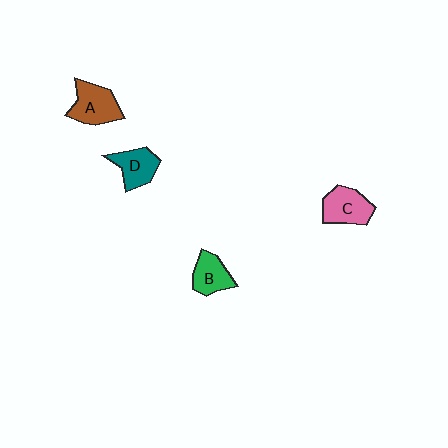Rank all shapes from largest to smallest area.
From largest to smallest: A (brown), C (pink), D (teal), B (green).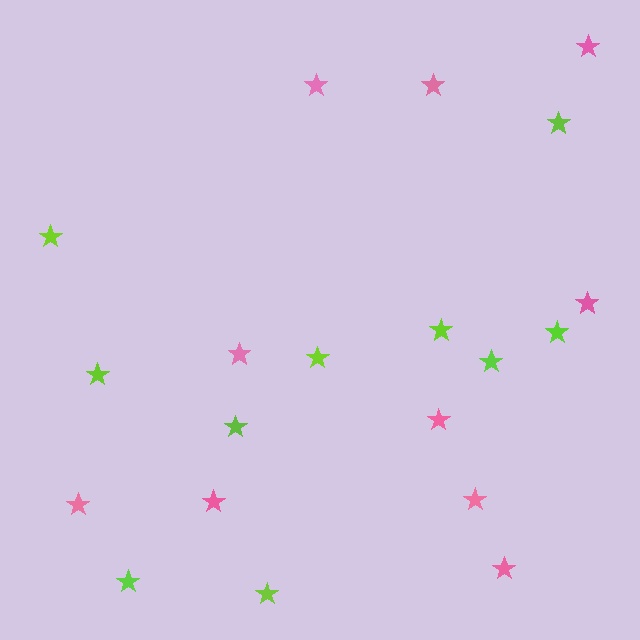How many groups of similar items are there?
There are 2 groups: one group of lime stars (10) and one group of pink stars (10).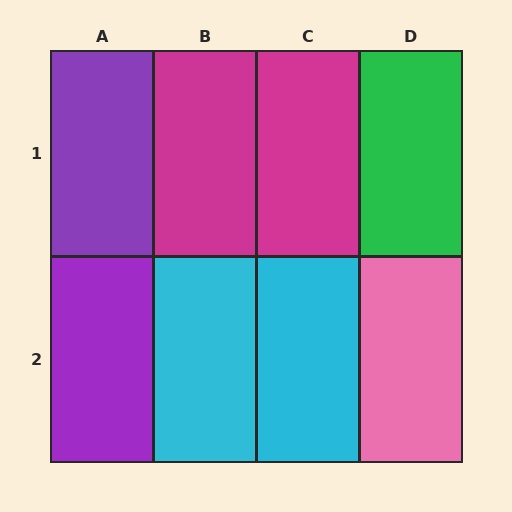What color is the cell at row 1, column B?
Magenta.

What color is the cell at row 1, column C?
Magenta.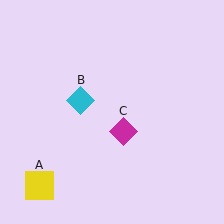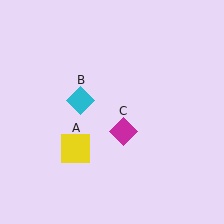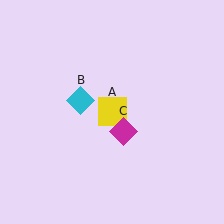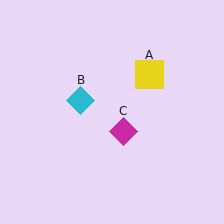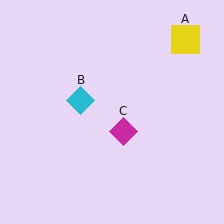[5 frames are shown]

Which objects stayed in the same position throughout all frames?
Cyan diamond (object B) and magenta diamond (object C) remained stationary.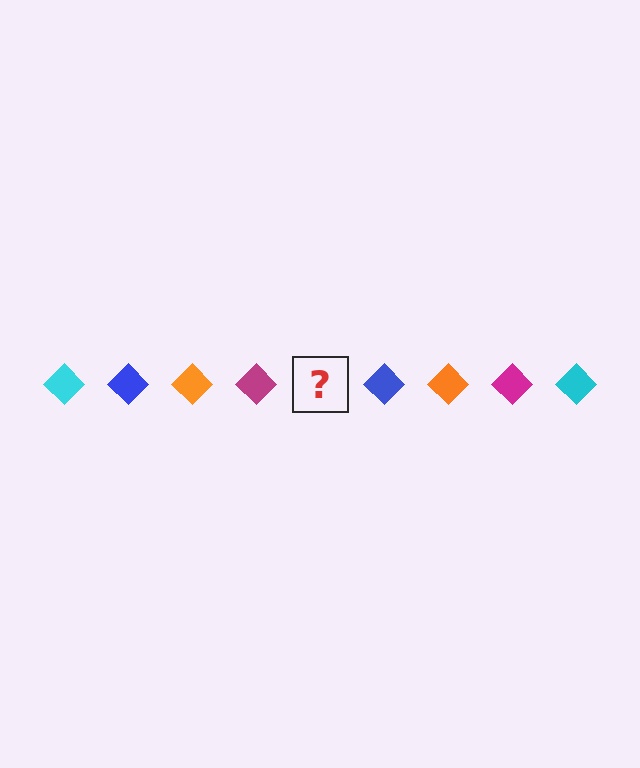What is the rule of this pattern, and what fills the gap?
The rule is that the pattern cycles through cyan, blue, orange, magenta diamonds. The gap should be filled with a cyan diamond.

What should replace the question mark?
The question mark should be replaced with a cyan diamond.